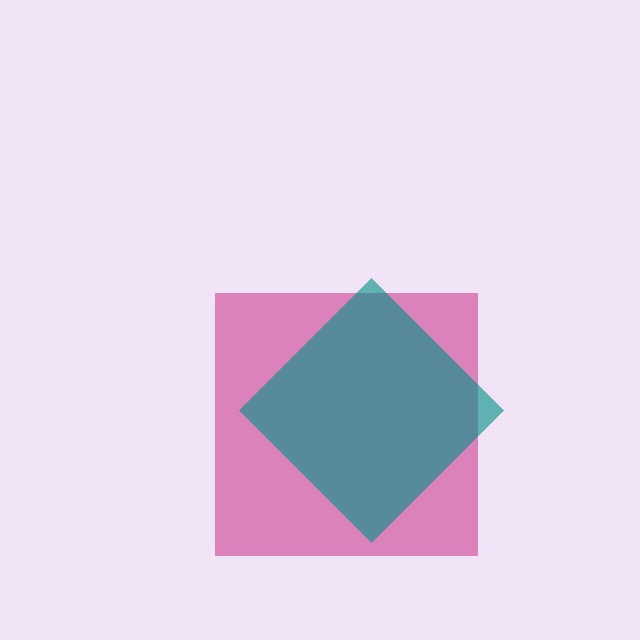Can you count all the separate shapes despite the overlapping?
Yes, there are 2 separate shapes.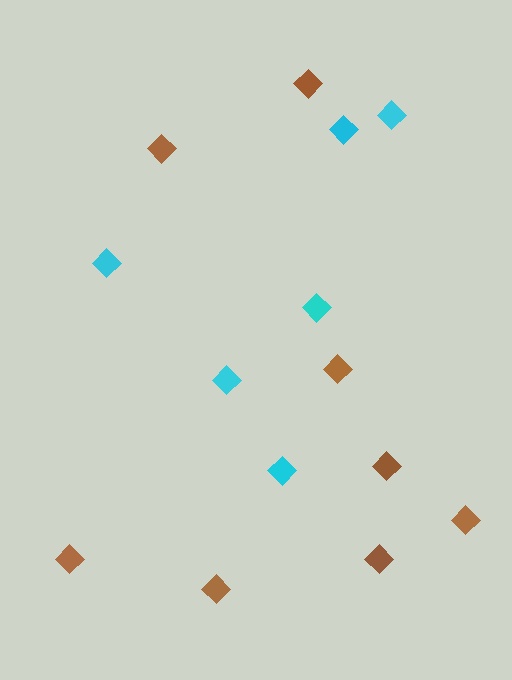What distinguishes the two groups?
There are 2 groups: one group of brown diamonds (8) and one group of cyan diamonds (6).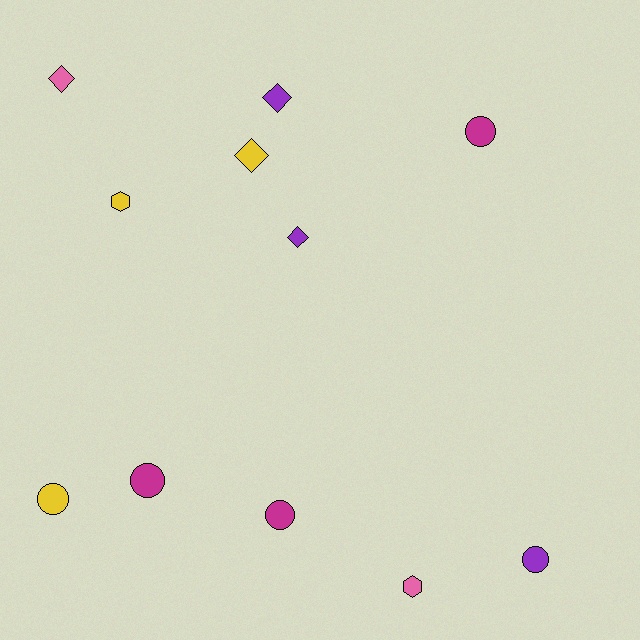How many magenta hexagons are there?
There are no magenta hexagons.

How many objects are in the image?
There are 11 objects.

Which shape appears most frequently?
Circle, with 5 objects.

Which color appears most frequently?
Yellow, with 3 objects.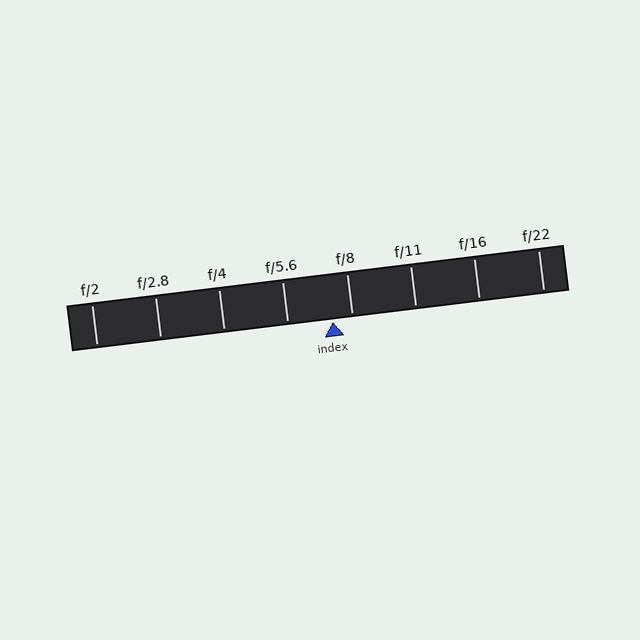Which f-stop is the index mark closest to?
The index mark is closest to f/8.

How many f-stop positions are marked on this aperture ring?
There are 8 f-stop positions marked.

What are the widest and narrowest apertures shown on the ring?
The widest aperture shown is f/2 and the narrowest is f/22.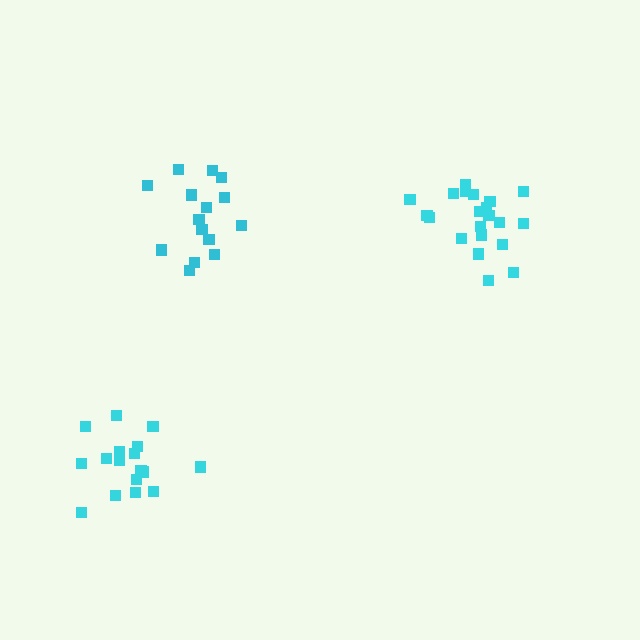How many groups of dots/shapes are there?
There are 3 groups.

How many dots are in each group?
Group 1: 15 dots, Group 2: 17 dots, Group 3: 21 dots (53 total).